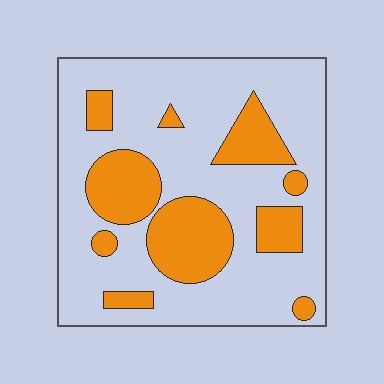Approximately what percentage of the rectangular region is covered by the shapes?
Approximately 30%.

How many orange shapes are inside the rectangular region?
10.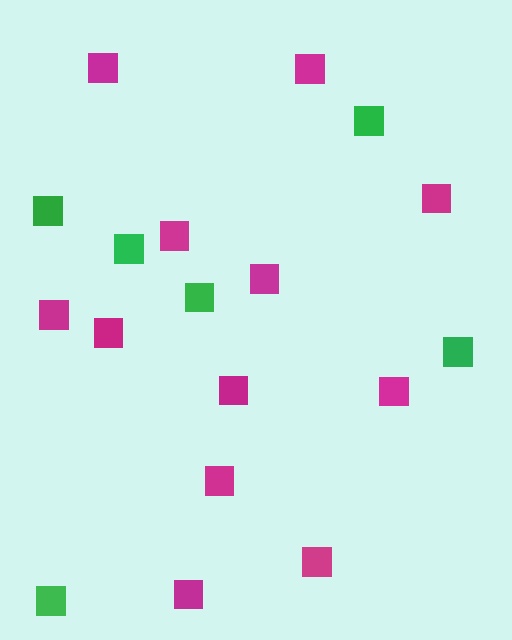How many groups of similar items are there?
There are 2 groups: one group of green squares (6) and one group of magenta squares (12).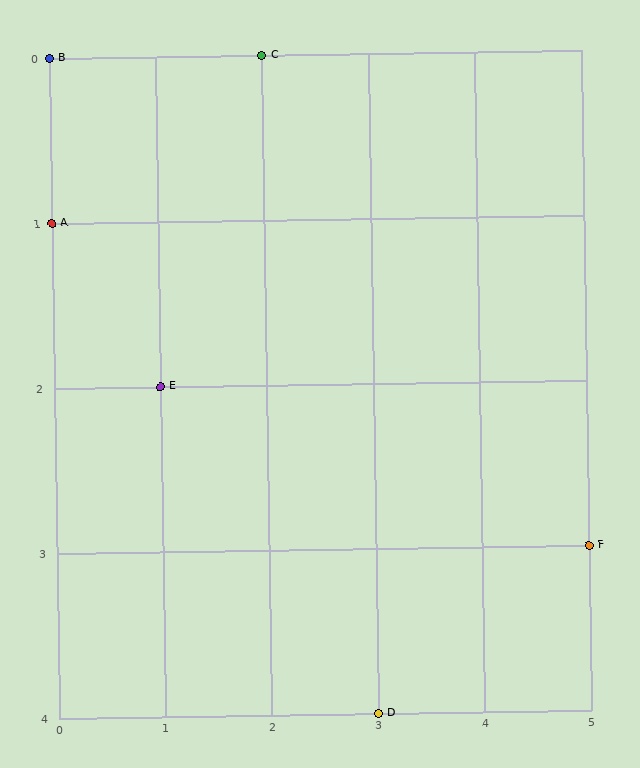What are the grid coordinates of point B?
Point B is at grid coordinates (0, 0).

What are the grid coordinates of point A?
Point A is at grid coordinates (0, 1).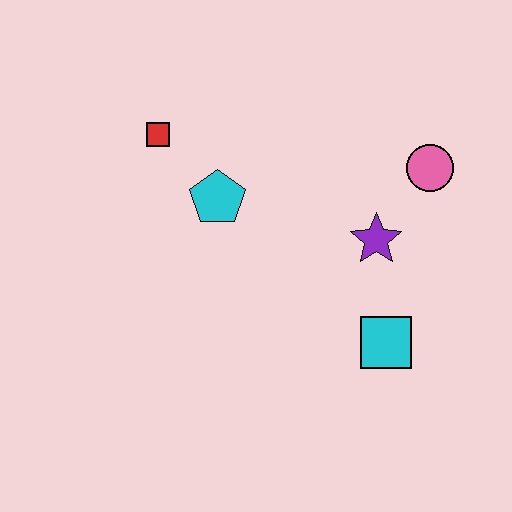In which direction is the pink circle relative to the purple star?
The pink circle is above the purple star.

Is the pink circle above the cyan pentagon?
Yes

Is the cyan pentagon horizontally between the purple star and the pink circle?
No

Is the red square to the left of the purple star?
Yes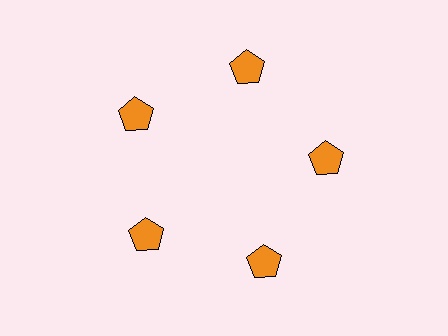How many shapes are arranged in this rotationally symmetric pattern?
There are 5 shapes, arranged in 5 groups of 1.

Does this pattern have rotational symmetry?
Yes, this pattern has 5-fold rotational symmetry. It looks the same after rotating 72 degrees around the center.